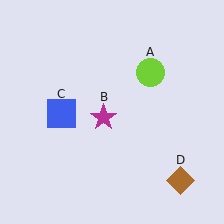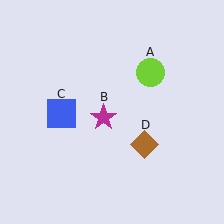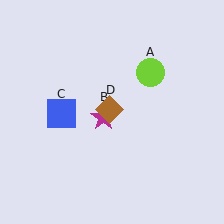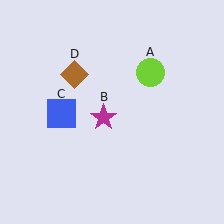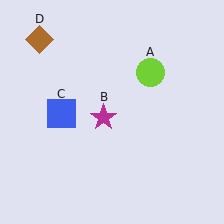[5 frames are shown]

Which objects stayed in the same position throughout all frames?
Lime circle (object A) and magenta star (object B) and blue square (object C) remained stationary.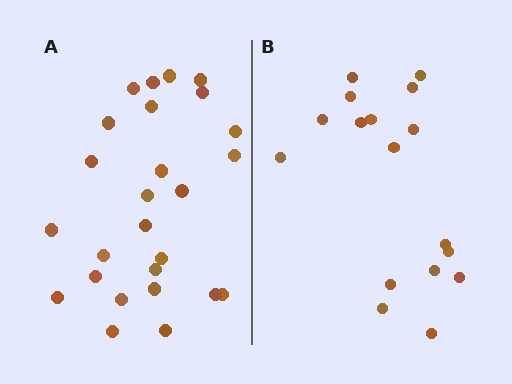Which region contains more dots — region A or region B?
Region A (the left region) has more dots.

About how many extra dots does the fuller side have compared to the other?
Region A has roughly 8 or so more dots than region B.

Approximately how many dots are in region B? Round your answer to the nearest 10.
About 20 dots. (The exact count is 17, which rounds to 20.)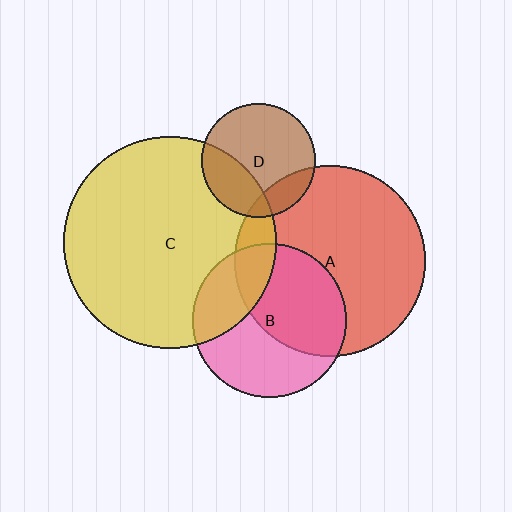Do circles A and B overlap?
Yes.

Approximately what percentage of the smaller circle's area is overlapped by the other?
Approximately 50%.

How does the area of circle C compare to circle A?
Approximately 1.2 times.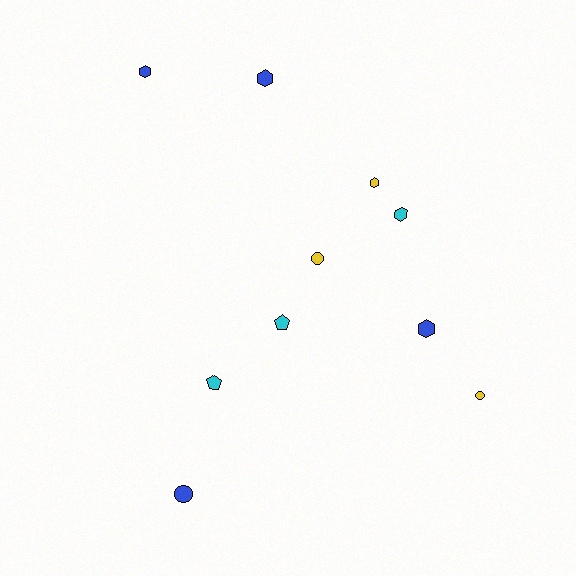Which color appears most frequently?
Blue, with 4 objects.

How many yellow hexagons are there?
There is 1 yellow hexagon.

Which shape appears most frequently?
Hexagon, with 5 objects.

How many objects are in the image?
There are 10 objects.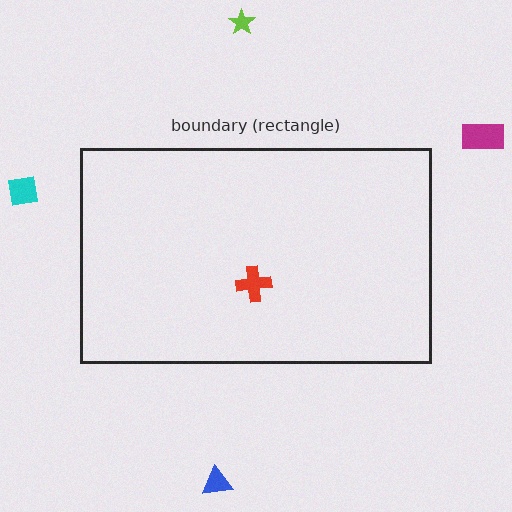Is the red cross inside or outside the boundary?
Inside.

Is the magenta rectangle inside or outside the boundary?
Outside.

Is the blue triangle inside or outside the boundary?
Outside.